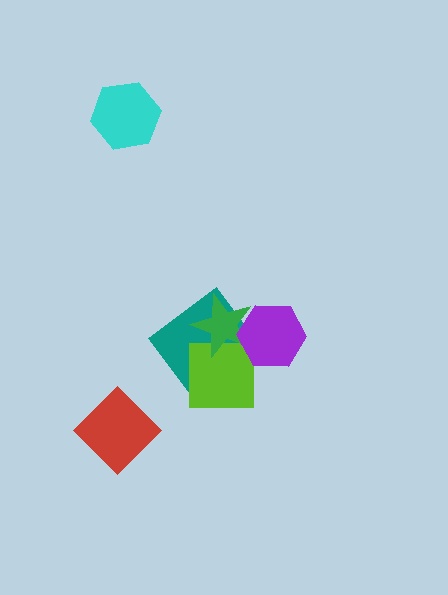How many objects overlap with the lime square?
2 objects overlap with the lime square.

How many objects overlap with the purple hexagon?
2 objects overlap with the purple hexagon.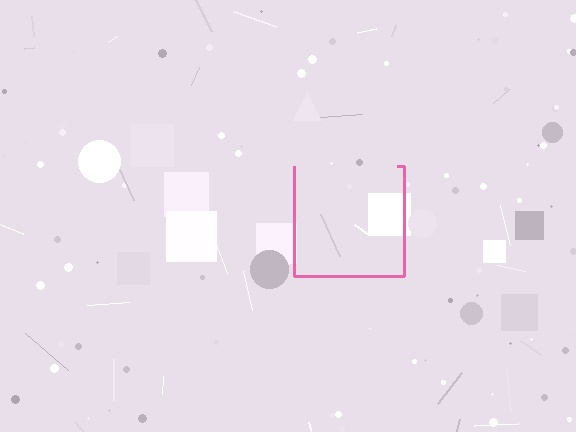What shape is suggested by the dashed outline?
The dashed outline suggests a square.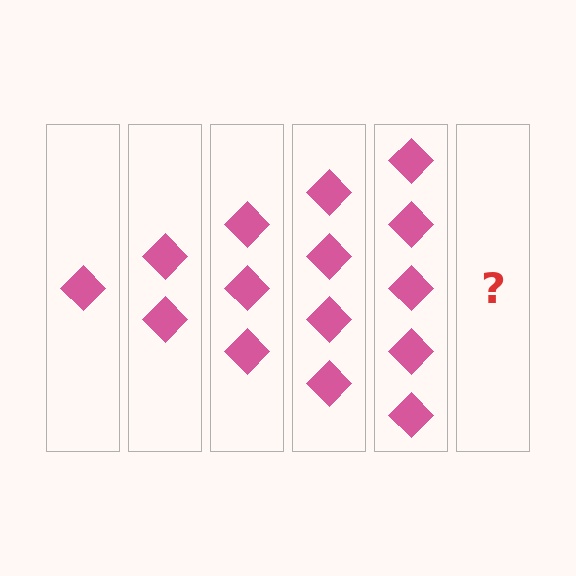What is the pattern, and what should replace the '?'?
The pattern is that each step adds one more diamond. The '?' should be 6 diamonds.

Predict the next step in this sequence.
The next step is 6 diamonds.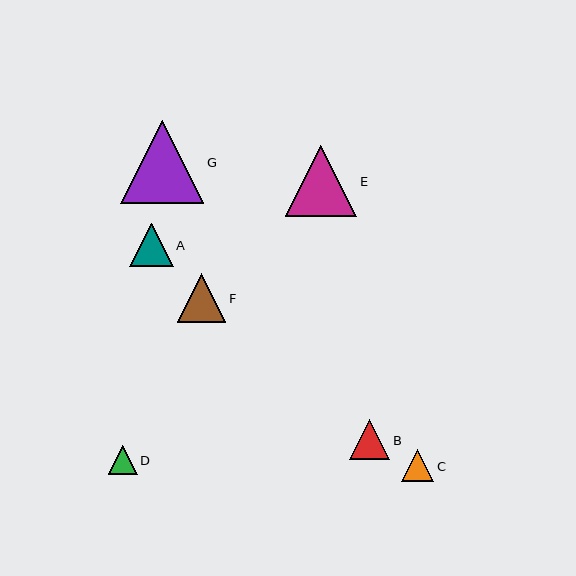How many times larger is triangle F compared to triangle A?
Triangle F is approximately 1.1 times the size of triangle A.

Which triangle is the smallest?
Triangle D is the smallest with a size of approximately 29 pixels.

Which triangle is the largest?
Triangle G is the largest with a size of approximately 83 pixels.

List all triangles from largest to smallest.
From largest to smallest: G, E, F, A, B, C, D.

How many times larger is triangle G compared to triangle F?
Triangle G is approximately 1.7 times the size of triangle F.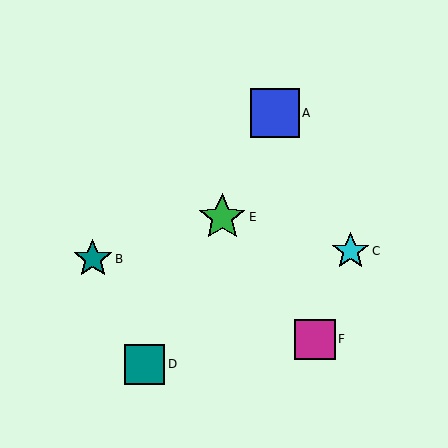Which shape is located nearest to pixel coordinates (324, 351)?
The magenta square (labeled F) at (315, 339) is nearest to that location.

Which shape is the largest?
The blue square (labeled A) is the largest.